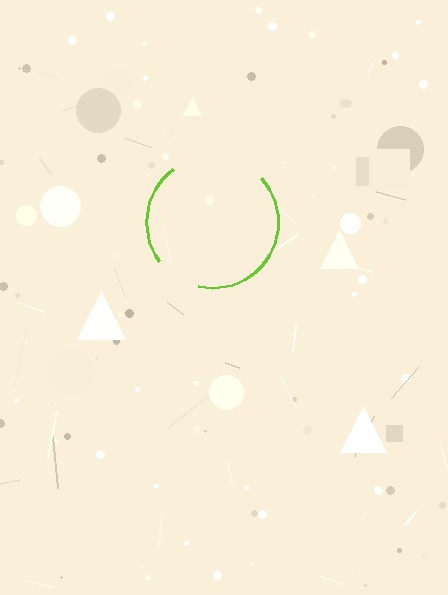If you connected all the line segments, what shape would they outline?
They would outline a circle.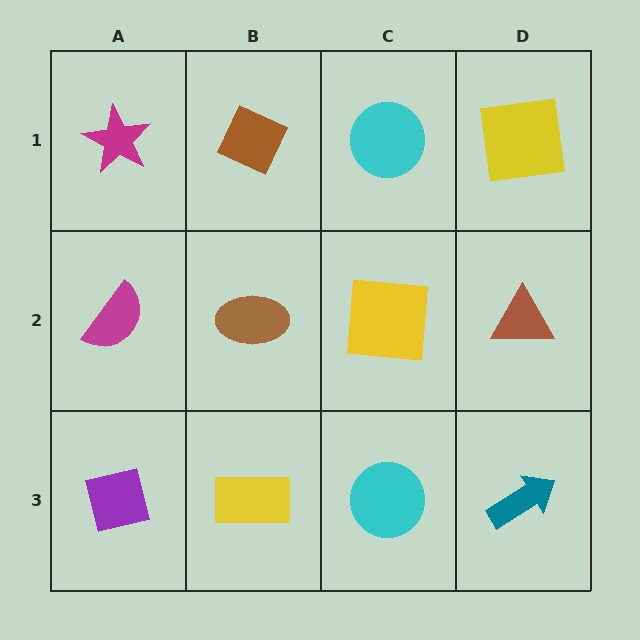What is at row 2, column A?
A magenta semicircle.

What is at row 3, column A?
A purple square.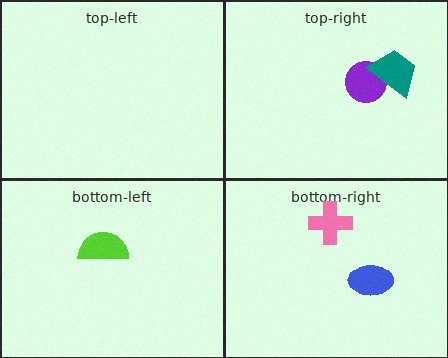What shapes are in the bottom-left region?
The lime semicircle.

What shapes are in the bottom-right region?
The pink cross, the blue ellipse.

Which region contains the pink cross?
The bottom-right region.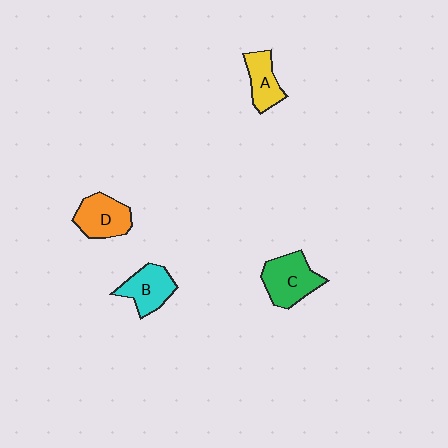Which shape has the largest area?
Shape C (green).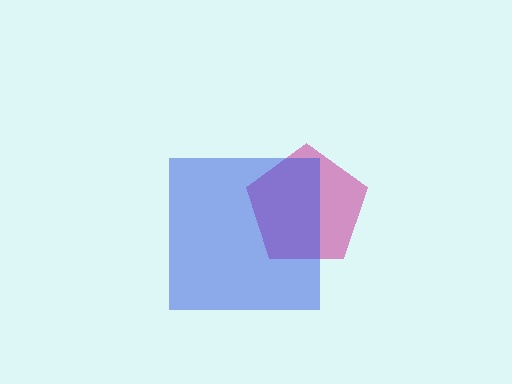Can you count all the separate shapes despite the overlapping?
Yes, there are 2 separate shapes.